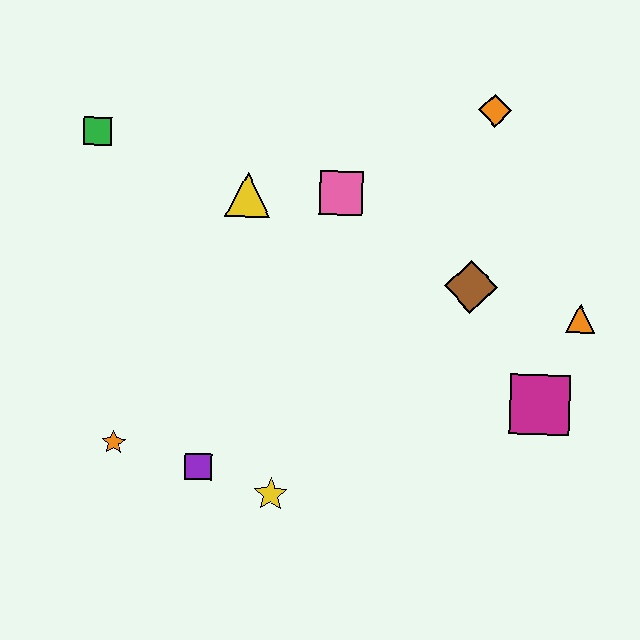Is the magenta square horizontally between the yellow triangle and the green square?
No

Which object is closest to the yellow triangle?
The pink square is closest to the yellow triangle.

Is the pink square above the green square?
No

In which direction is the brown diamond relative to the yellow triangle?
The brown diamond is to the right of the yellow triangle.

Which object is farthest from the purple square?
The orange diamond is farthest from the purple square.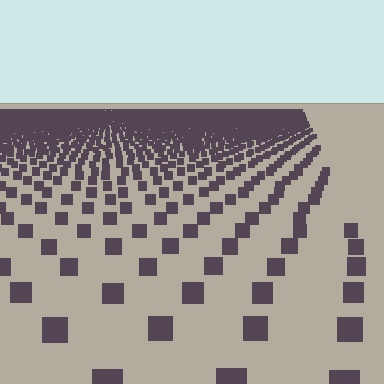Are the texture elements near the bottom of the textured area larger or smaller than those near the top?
Larger. Near the bottom, elements are closer to the viewer and appear at a bigger on-screen size.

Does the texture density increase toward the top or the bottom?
Density increases toward the top.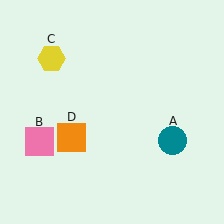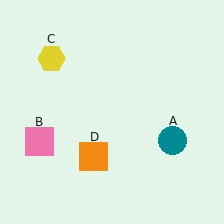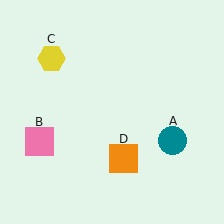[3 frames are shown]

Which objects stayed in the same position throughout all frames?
Teal circle (object A) and pink square (object B) and yellow hexagon (object C) remained stationary.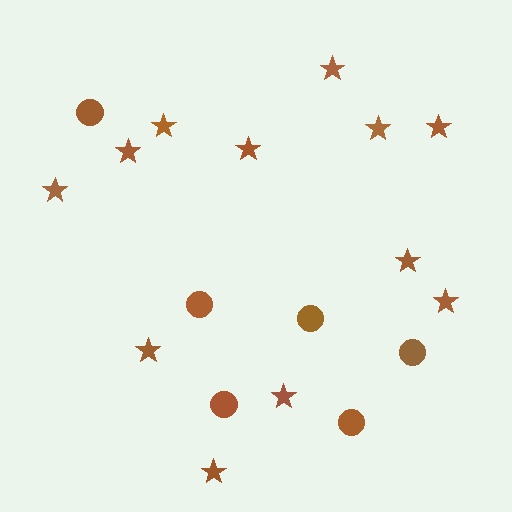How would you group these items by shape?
There are 2 groups: one group of circles (6) and one group of stars (12).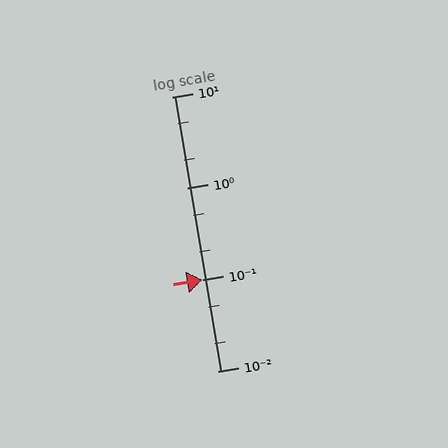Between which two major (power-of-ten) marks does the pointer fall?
The pointer is between 0.1 and 1.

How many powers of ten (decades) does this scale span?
The scale spans 3 decades, from 0.01 to 10.